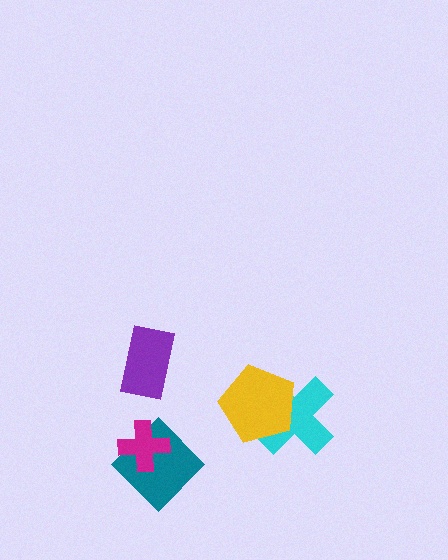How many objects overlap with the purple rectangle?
0 objects overlap with the purple rectangle.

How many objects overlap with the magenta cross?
1 object overlaps with the magenta cross.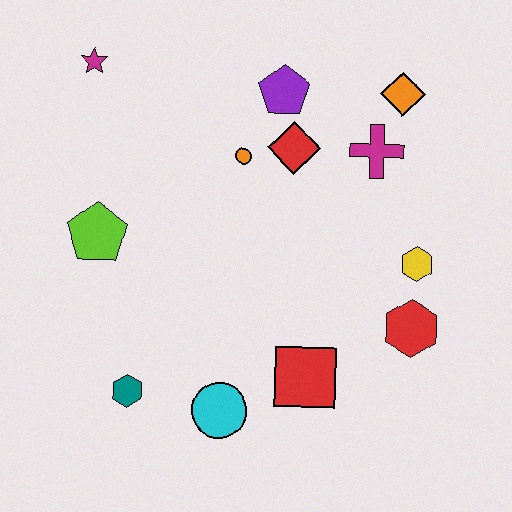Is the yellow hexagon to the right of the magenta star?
Yes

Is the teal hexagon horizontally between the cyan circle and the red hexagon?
No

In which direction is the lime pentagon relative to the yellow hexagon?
The lime pentagon is to the left of the yellow hexagon.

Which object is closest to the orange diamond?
The magenta cross is closest to the orange diamond.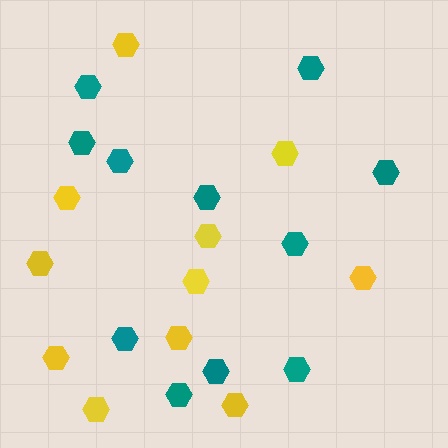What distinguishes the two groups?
There are 2 groups: one group of yellow hexagons (11) and one group of teal hexagons (11).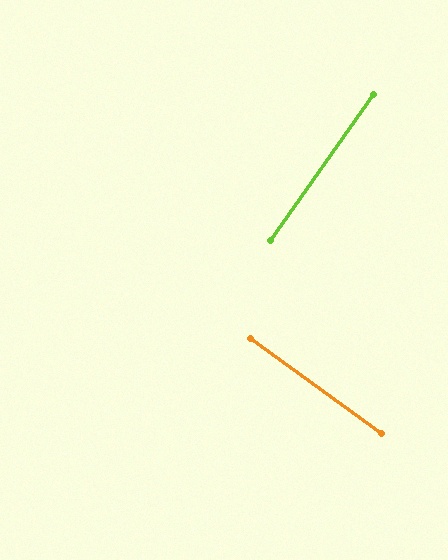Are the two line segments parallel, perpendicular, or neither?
Perpendicular — they meet at approximately 89°.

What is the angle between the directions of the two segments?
Approximately 89 degrees.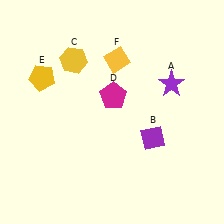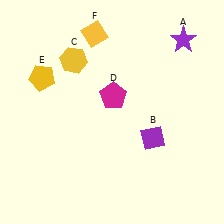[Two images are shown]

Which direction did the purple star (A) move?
The purple star (A) moved up.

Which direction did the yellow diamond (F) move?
The yellow diamond (F) moved up.